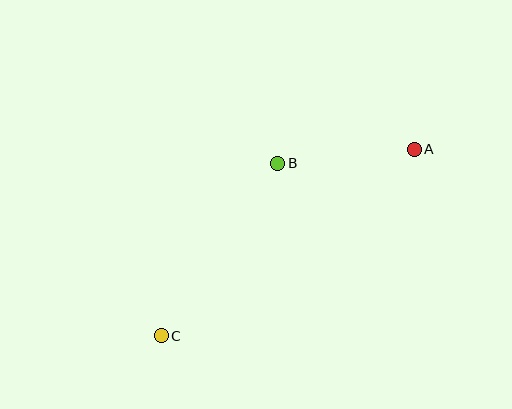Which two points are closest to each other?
Points A and B are closest to each other.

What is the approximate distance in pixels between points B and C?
The distance between B and C is approximately 209 pixels.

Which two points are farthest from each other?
Points A and C are farthest from each other.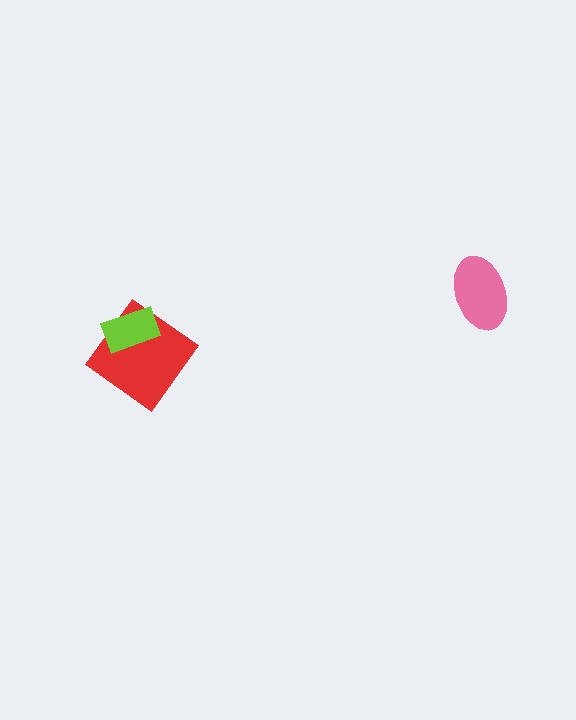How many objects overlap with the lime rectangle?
1 object overlaps with the lime rectangle.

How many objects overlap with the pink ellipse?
0 objects overlap with the pink ellipse.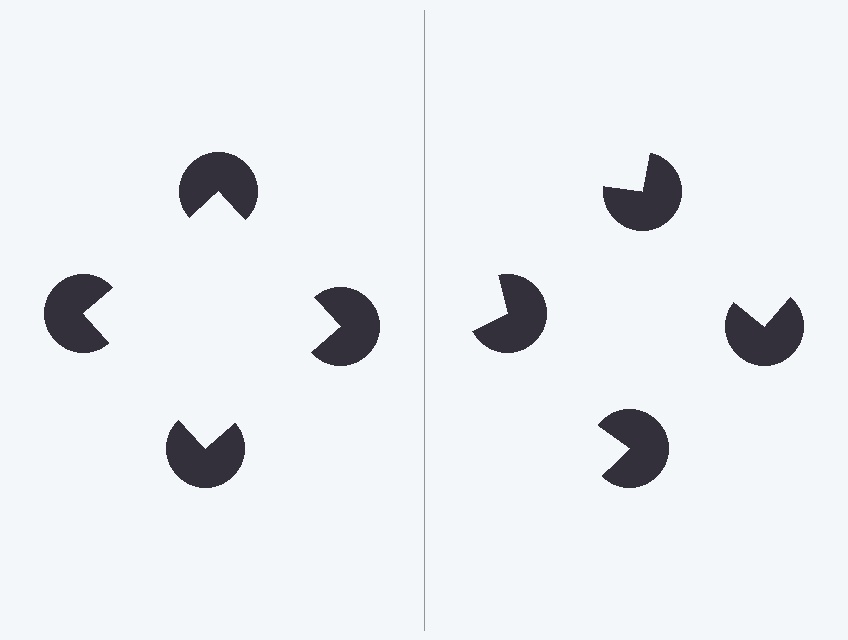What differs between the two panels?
The pac-man discs are positioned identically on both sides; only the wedge orientations differ. On the left they align to a square; on the right they are misaligned.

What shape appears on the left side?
An illusory square.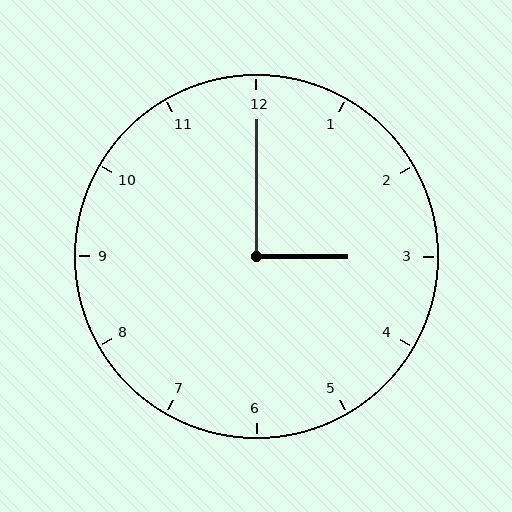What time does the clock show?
3:00.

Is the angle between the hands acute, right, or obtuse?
It is right.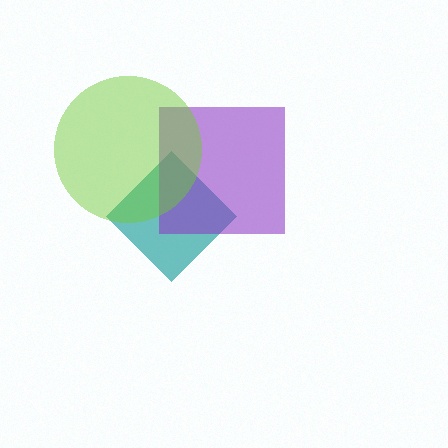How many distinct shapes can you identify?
There are 3 distinct shapes: a teal diamond, a purple square, a lime circle.